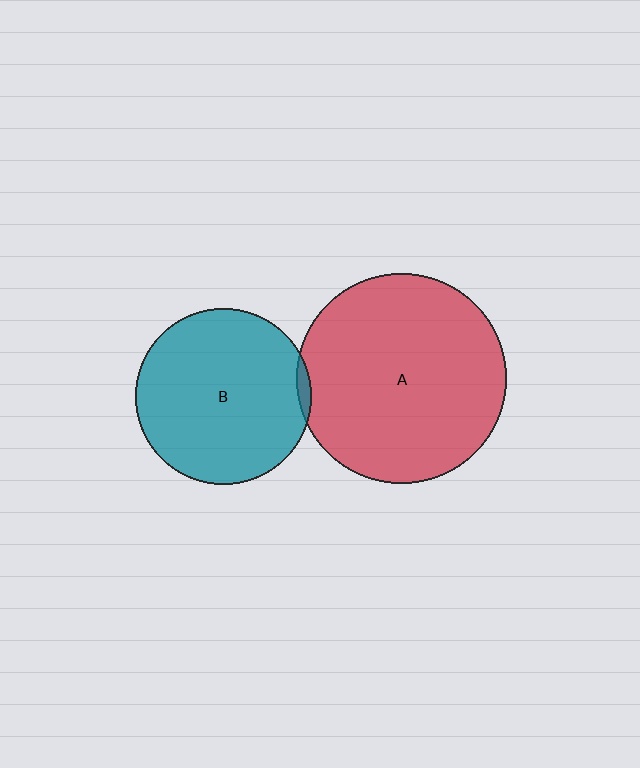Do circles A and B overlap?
Yes.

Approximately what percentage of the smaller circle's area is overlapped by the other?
Approximately 5%.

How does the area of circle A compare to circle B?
Approximately 1.4 times.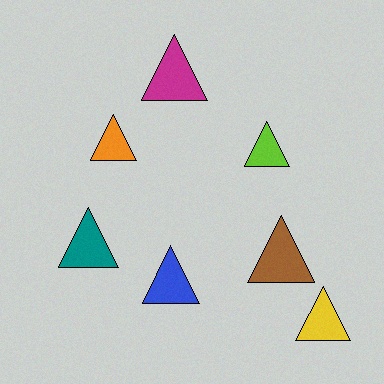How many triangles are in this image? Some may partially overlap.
There are 7 triangles.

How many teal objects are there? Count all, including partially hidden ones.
There is 1 teal object.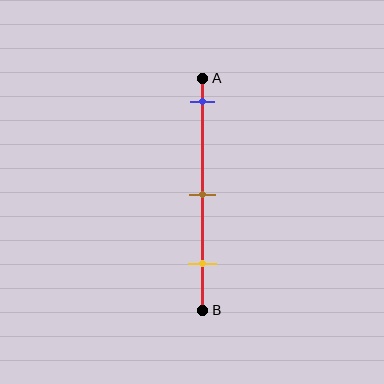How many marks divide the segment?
There are 3 marks dividing the segment.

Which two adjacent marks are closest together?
The brown and yellow marks are the closest adjacent pair.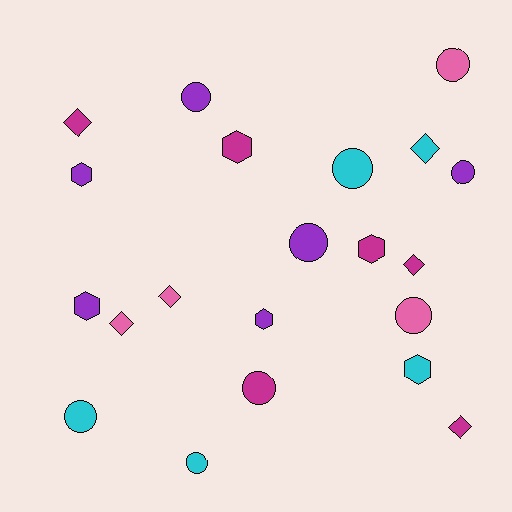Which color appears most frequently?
Purple, with 6 objects.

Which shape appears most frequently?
Circle, with 9 objects.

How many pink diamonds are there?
There are 2 pink diamonds.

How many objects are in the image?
There are 21 objects.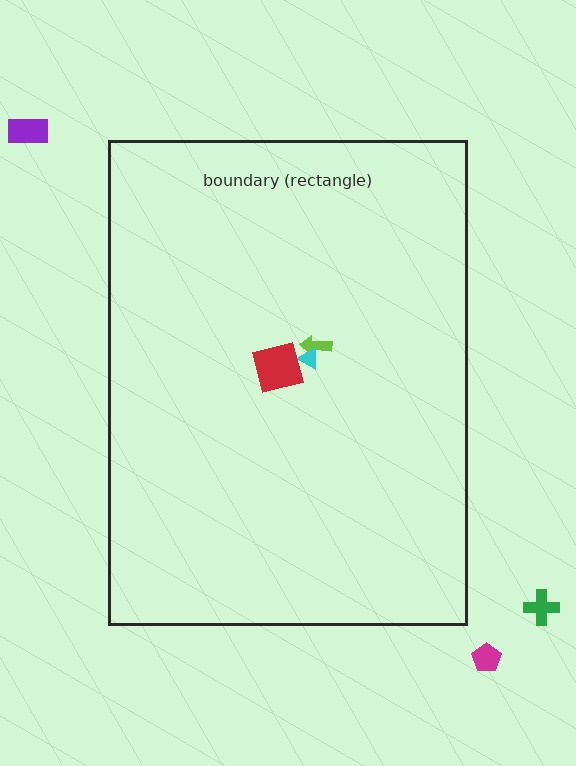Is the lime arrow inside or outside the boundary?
Inside.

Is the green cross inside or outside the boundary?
Outside.